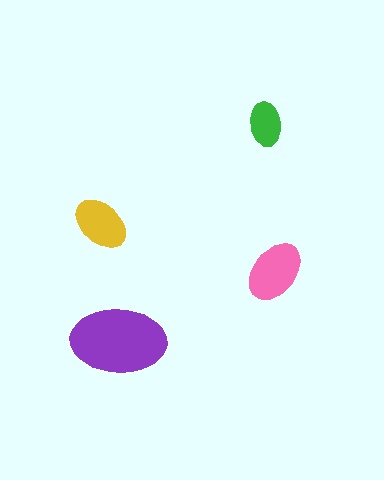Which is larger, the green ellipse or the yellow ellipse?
The yellow one.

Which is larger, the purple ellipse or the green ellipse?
The purple one.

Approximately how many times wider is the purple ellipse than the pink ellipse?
About 1.5 times wider.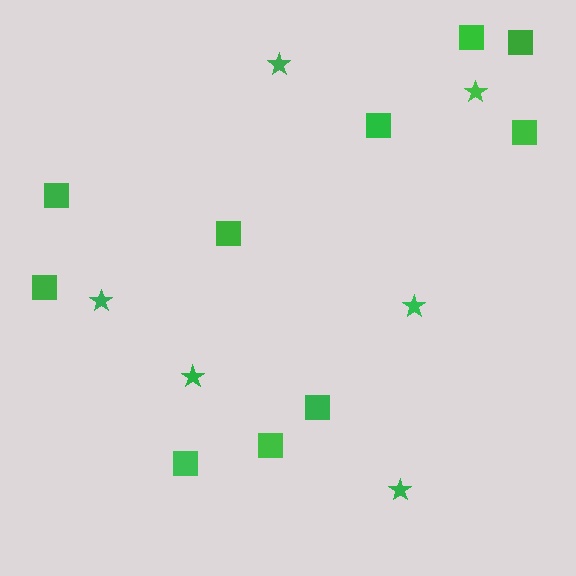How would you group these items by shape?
There are 2 groups: one group of stars (6) and one group of squares (10).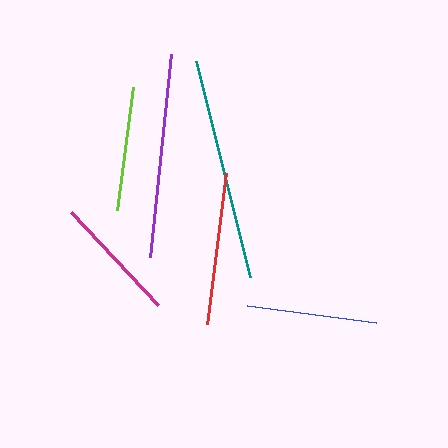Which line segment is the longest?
The teal line is the longest at approximately 222 pixels.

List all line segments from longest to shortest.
From longest to shortest: teal, purple, red, blue, magenta, lime.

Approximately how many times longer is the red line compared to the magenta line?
The red line is approximately 1.2 times the length of the magenta line.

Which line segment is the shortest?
The lime line is the shortest at approximately 124 pixels.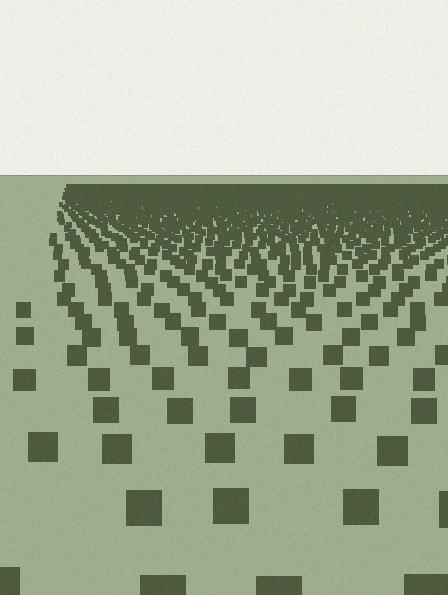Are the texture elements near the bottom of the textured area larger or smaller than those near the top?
Larger. Near the bottom, elements are closer to the viewer and appear at a bigger on-screen size.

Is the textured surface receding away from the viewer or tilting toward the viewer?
The surface is receding away from the viewer. Texture elements get smaller and denser toward the top.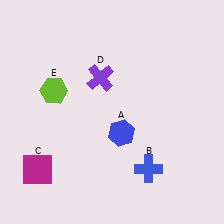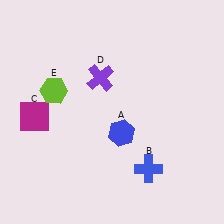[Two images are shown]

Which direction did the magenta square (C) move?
The magenta square (C) moved up.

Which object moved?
The magenta square (C) moved up.